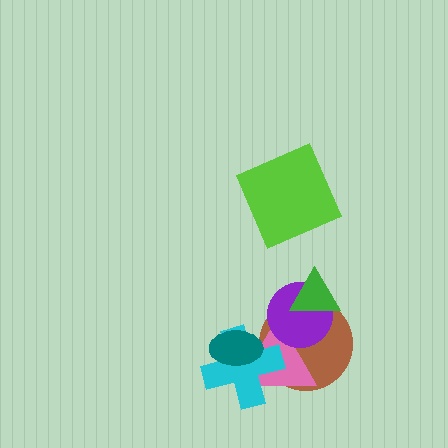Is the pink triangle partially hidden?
Yes, it is partially covered by another shape.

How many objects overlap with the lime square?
0 objects overlap with the lime square.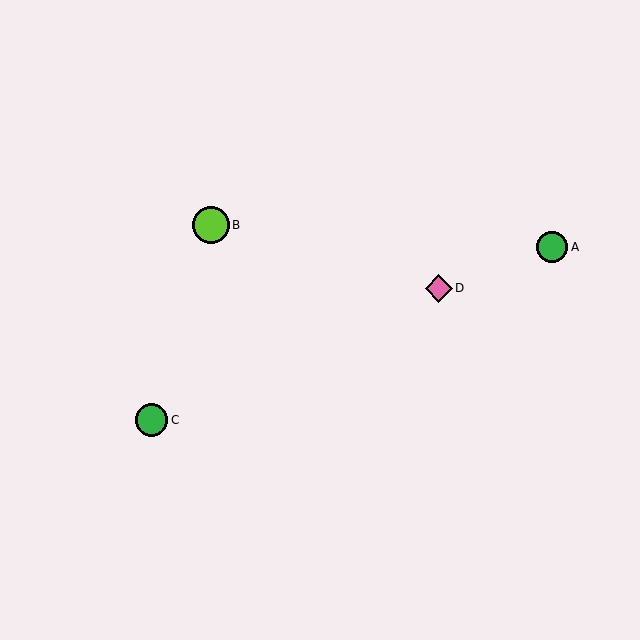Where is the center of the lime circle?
The center of the lime circle is at (211, 225).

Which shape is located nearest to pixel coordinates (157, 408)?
The green circle (labeled C) at (152, 420) is nearest to that location.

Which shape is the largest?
The lime circle (labeled B) is the largest.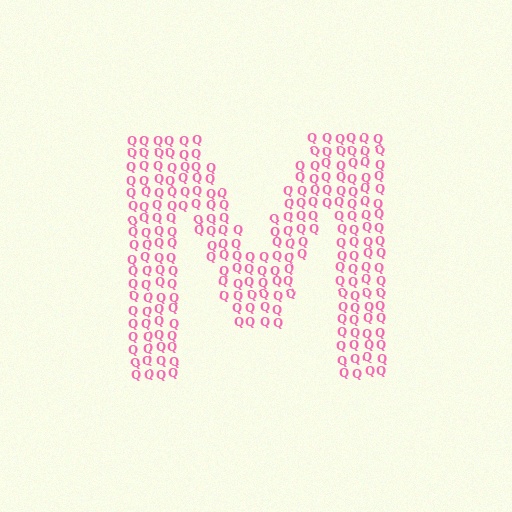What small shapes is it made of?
It is made of small letter Q's.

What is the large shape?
The large shape is the letter M.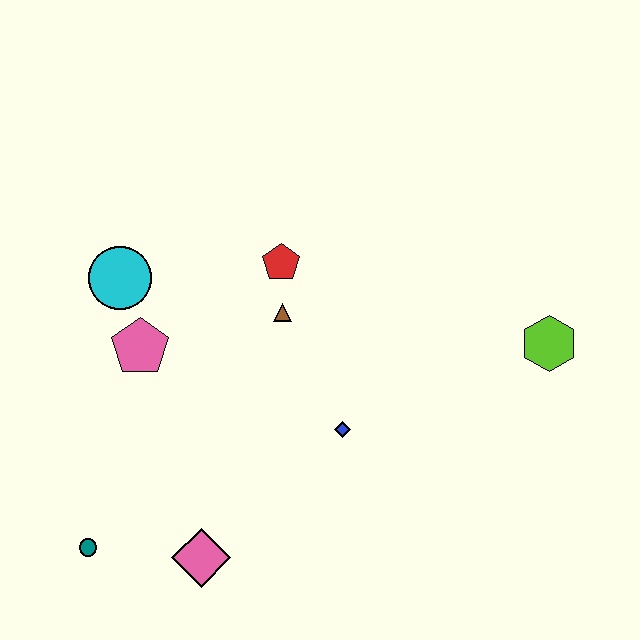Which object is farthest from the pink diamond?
The lime hexagon is farthest from the pink diamond.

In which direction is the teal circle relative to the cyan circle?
The teal circle is below the cyan circle.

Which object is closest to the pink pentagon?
The cyan circle is closest to the pink pentagon.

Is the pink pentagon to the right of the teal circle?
Yes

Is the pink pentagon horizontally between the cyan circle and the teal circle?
No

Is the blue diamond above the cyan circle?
No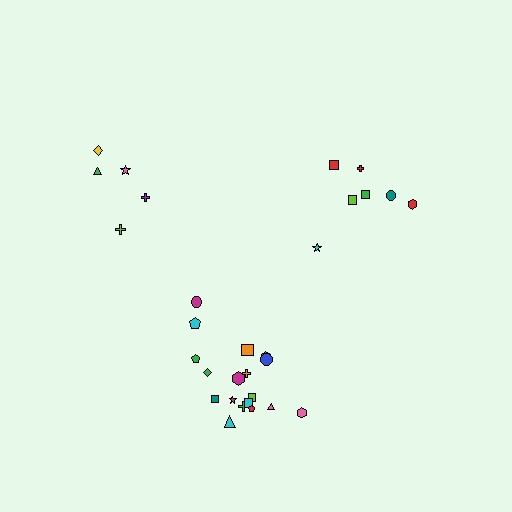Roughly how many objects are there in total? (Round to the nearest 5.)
Roughly 30 objects in total.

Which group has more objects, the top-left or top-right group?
The top-right group.